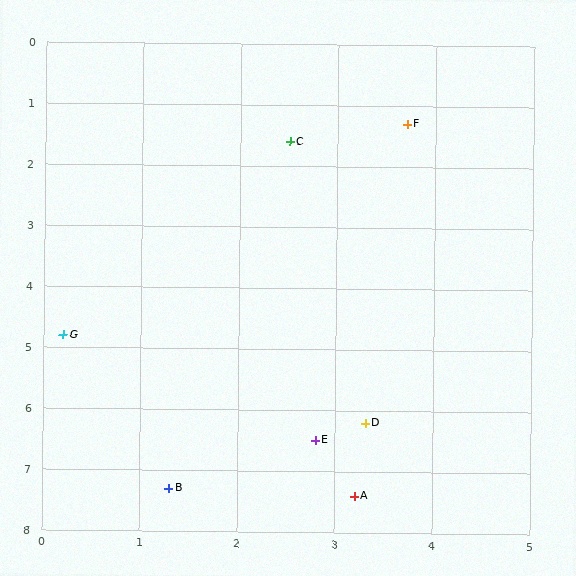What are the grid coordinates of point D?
Point D is at approximately (3.3, 6.2).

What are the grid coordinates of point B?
Point B is at approximately (1.3, 7.3).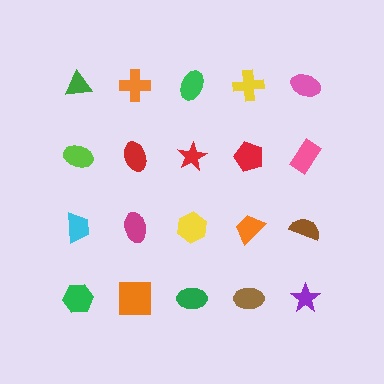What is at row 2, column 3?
A red star.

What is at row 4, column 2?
An orange square.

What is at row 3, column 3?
A yellow hexagon.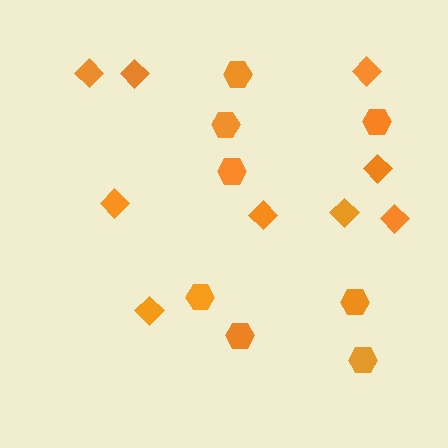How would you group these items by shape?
There are 2 groups: one group of diamonds (9) and one group of hexagons (8).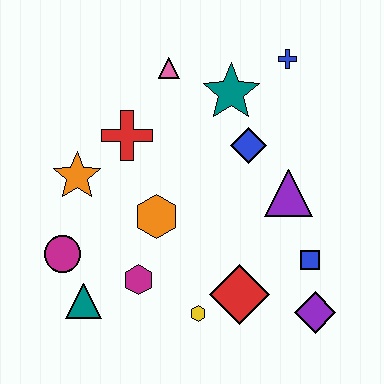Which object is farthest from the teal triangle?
The blue cross is farthest from the teal triangle.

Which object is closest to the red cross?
The orange star is closest to the red cross.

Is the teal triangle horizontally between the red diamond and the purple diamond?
No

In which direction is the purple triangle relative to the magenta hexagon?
The purple triangle is to the right of the magenta hexagon.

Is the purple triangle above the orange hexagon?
Yes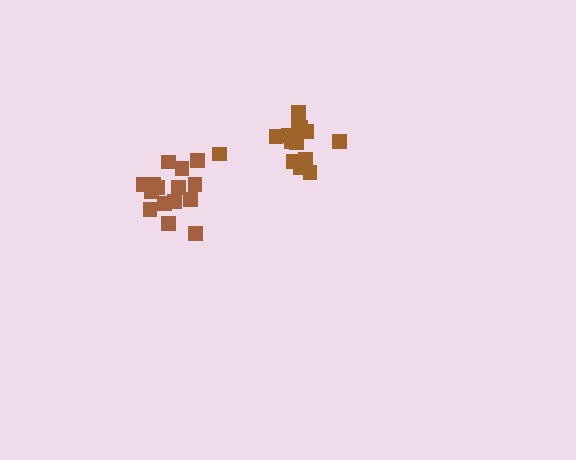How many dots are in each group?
Group 1: 15 dots, Group 2: 15 dots (30 total).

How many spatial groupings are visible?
There are 2 spatial groupings.